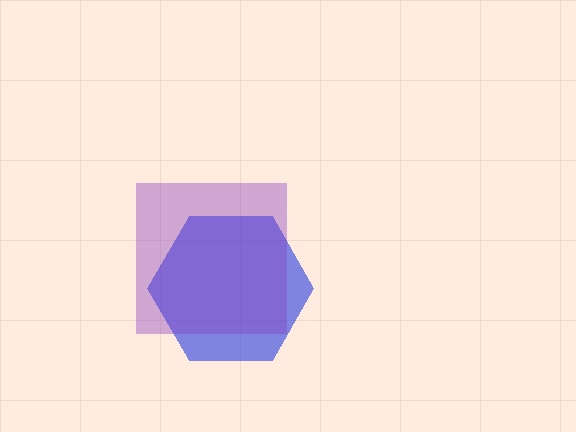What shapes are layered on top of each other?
The layered shapes are: a blue hexagon, a purple square.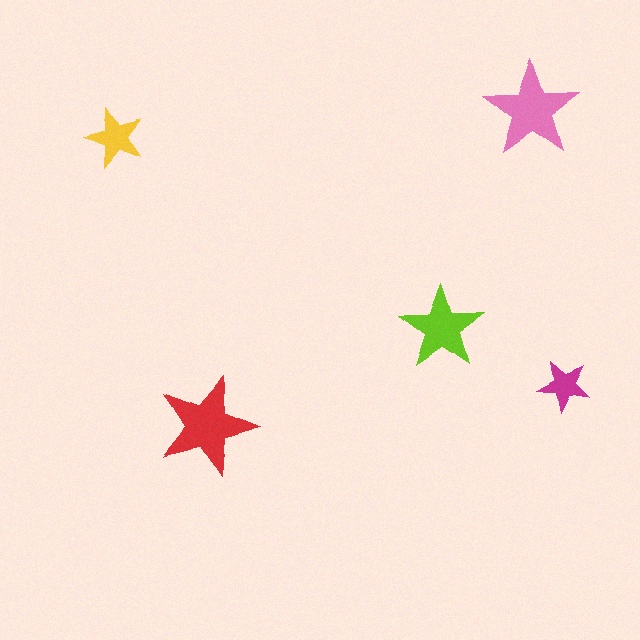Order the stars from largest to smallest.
the red one, the pink one, the lime one, the yellow one, the magenta one.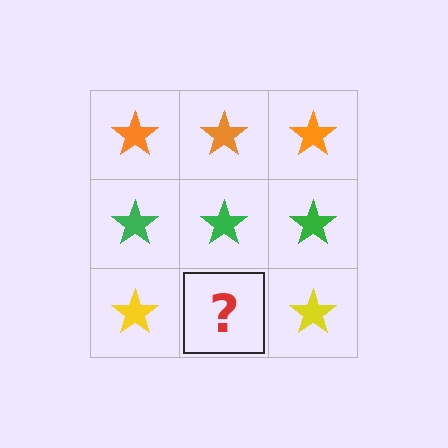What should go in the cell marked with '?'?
The missing cell should contain a yellow star.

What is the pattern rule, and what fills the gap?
The rule is that each row has a consistent color. The gap should be filled with a yellow star.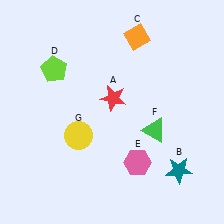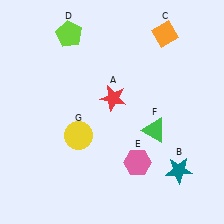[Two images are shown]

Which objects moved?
The objects that moved are: the orange diamond (C), the lime pentagon (D).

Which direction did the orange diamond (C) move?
The orange diamond (C) moved right.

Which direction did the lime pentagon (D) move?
The lime pentagon (D) moved up.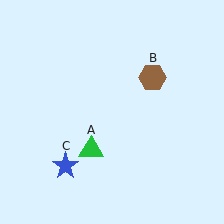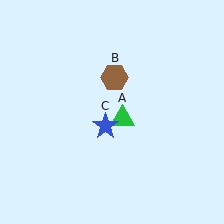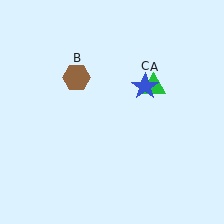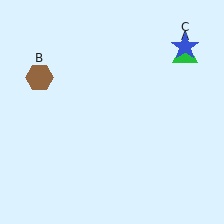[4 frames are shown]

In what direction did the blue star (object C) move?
The blue star (object C) moved up and to the right.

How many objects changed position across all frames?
3 objects changed position: green triangle (object A), brown hexagon (object B), blue star (object C).